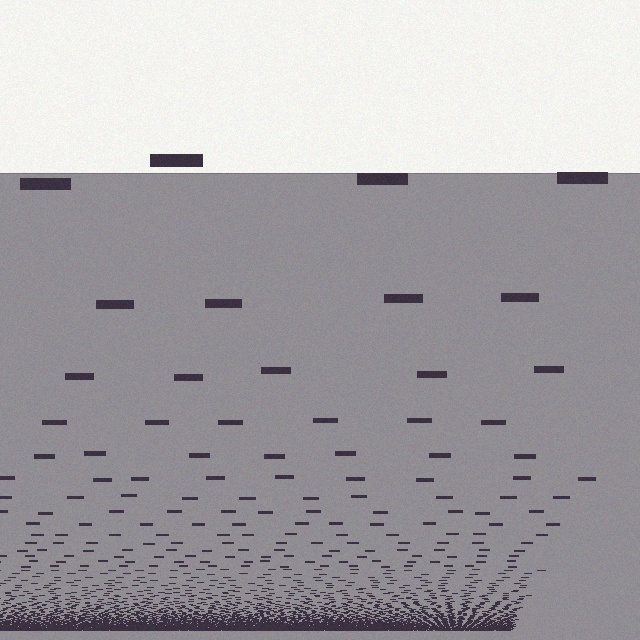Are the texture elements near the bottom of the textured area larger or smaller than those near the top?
Smaller. The gradient is inverted — elements near the bottom are smaller and denser.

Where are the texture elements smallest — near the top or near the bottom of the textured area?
Near the bottom.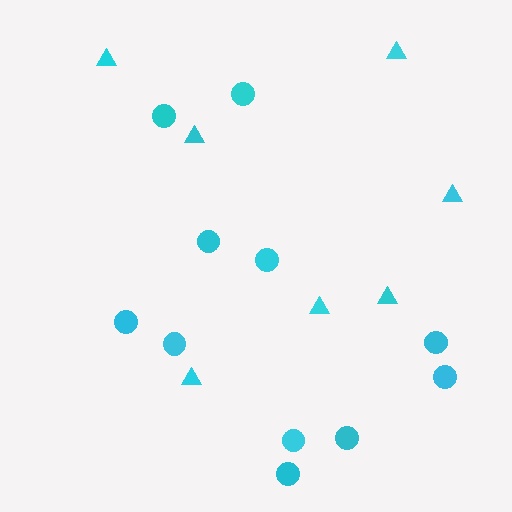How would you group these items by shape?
There are 2 groups: one group of triangles (7) and one group of circles (11).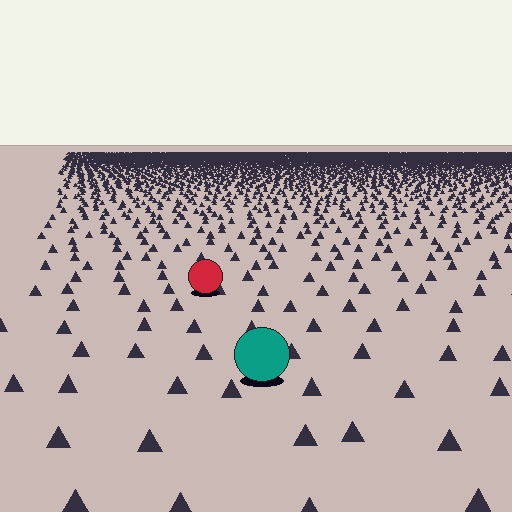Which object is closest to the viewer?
The teal circle is closest. The texture marks near it are larger and more spread out.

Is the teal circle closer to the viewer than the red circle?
Yes. The teal circle is closer — you can tell from the texture gradient: the ground texture is coarser near it.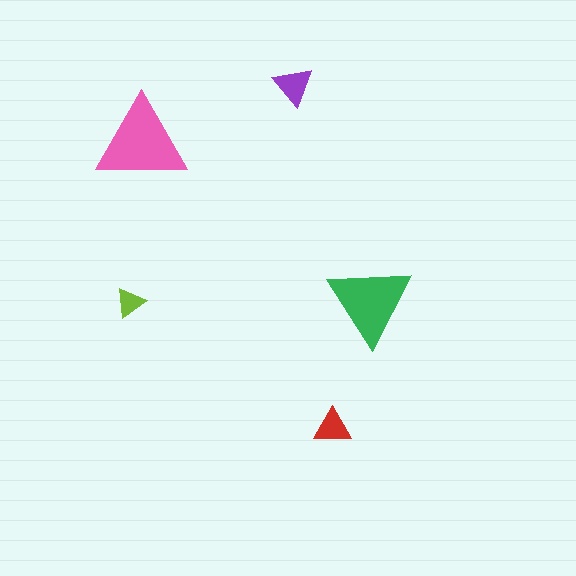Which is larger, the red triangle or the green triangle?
The green one.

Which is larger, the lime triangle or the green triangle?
The green one.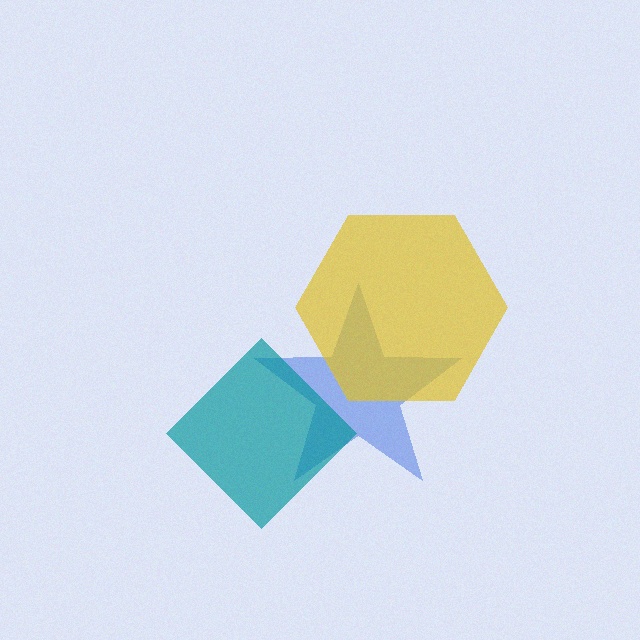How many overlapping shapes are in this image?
There are 3 overlapping shapes in the image.